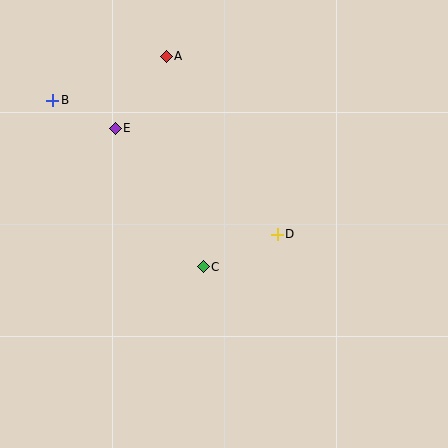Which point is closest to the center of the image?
Point C at (203, 267) is closest to the center.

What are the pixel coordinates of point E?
Point E is at (115, 128).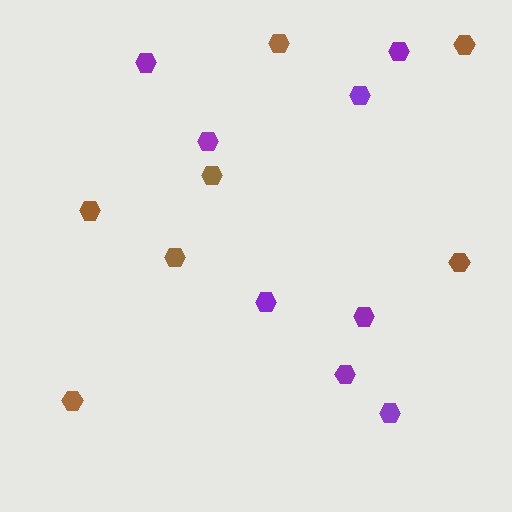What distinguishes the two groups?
There are 2 groups: one group of brown hexagons (7) and one group of purple hexagons (8).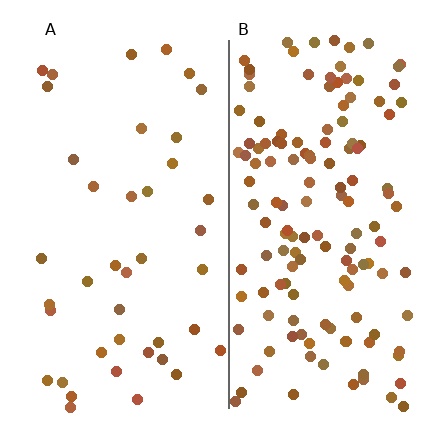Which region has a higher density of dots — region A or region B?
B (the right).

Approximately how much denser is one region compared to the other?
Approximately 3.3× — region B over region A.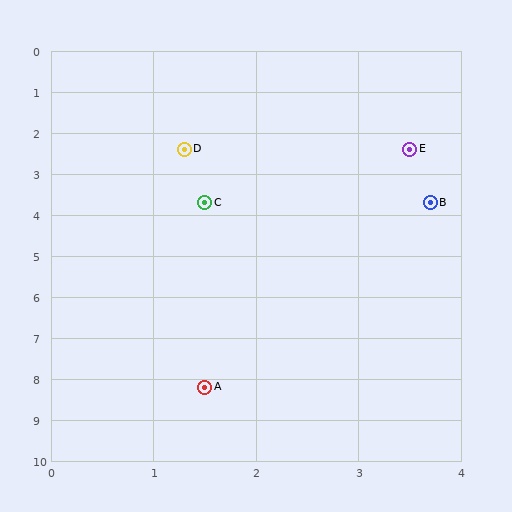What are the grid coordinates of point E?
Point E is at approximately (3.5, 2.4).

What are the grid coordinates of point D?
Point D is at approximately (1.3, 2.4).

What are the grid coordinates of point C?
Point C is at approximately (1.5, 3.7).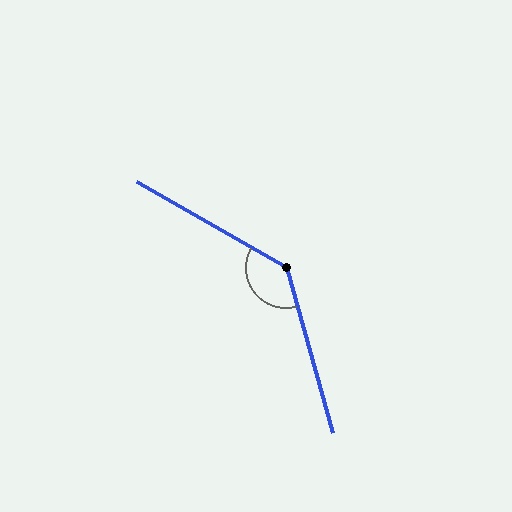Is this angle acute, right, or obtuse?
It is obtuse.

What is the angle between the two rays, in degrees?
Approximately 135 degrees.